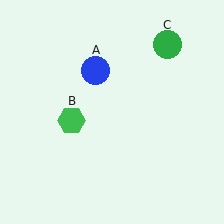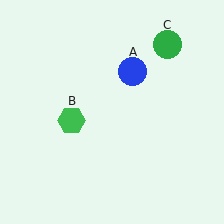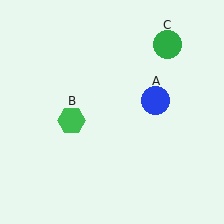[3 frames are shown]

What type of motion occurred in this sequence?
The blue circle (object A) rotated clockwise around the center of the scene.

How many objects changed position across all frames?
1 object changed position: blue circle (object A).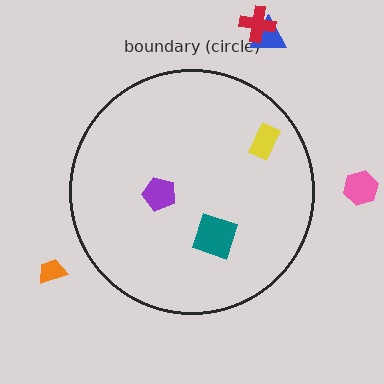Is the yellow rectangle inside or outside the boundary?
Inside.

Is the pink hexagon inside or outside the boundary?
Outside.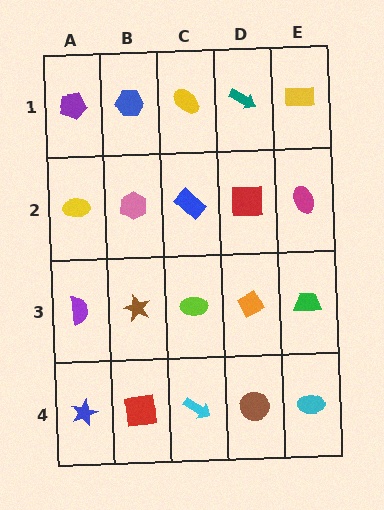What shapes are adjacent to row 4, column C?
A lime ellipse (row 3, column C), a red square (row 4, column B), a brown circle (row 4, column D).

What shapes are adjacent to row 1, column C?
A blue rectangle (row 2, column C), a blue hexagon (row 1, column B), a teal arrow (row 1, column D).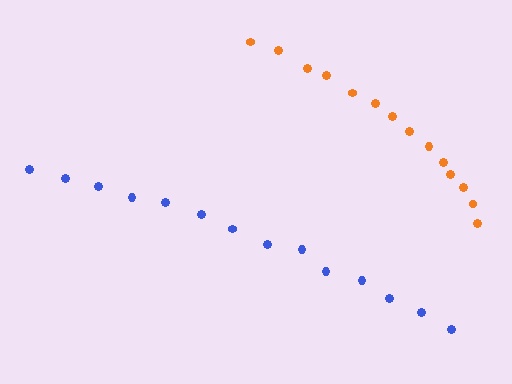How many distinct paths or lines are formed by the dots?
There are 2 distinct paths.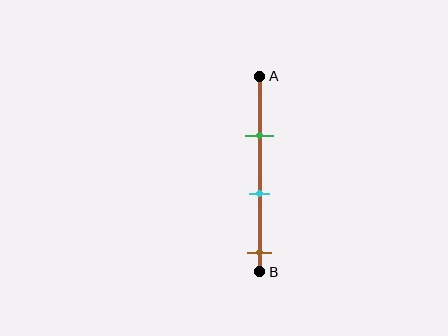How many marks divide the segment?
There are 3 marks dividing the segment.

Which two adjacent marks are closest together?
The green and cyan marks are the closest adjacent pair.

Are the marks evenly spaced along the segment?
Yes, the marks are approximately evenly spaced.